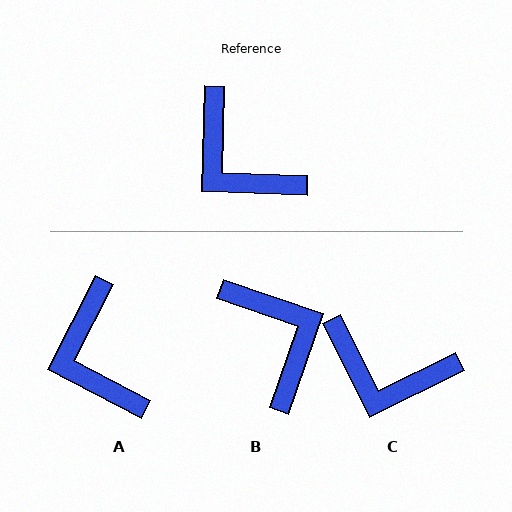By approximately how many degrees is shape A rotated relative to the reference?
Approximately 25 degrees clockwise.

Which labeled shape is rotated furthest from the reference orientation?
B, about 163 degrees away.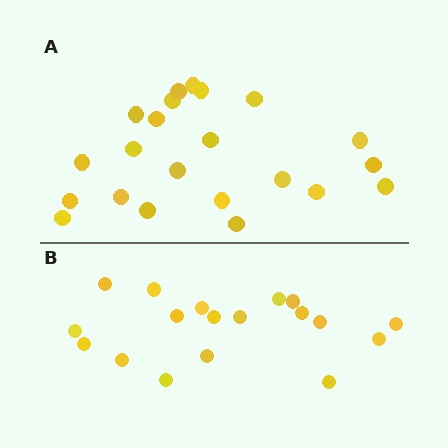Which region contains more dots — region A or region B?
Region A (the top region) has more dots.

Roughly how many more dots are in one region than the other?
Region A has about 4 more dots than region B.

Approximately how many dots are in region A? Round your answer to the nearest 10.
About 20 dots. (The exact count is 22, which rounds to 20.)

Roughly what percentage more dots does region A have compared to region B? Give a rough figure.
About 20% more.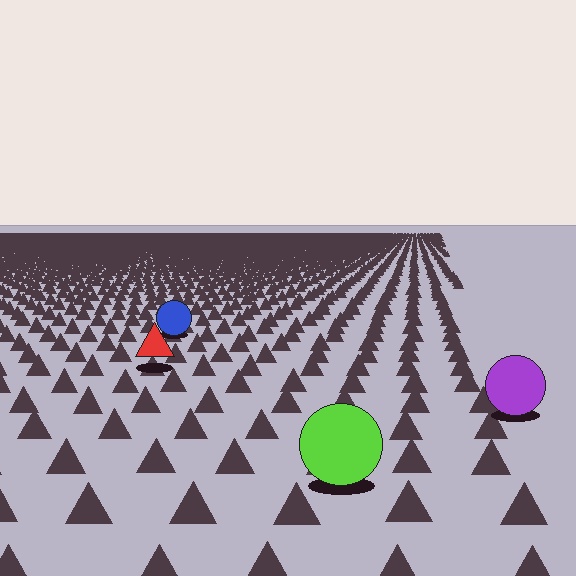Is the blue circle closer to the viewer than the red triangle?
No. The red triangle is closer — you can tell from the texture gradient: the ground texture is coarser near it.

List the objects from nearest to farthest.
From nearest to farthest: the lime circle, the purple circle, the red triangle, the blue circle.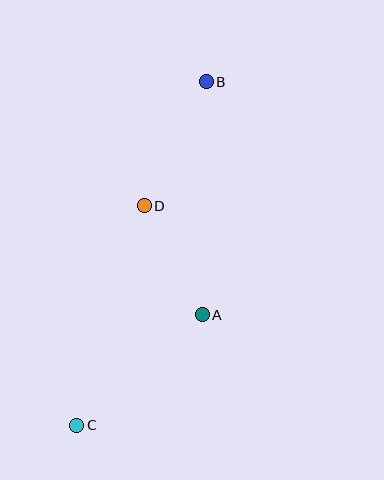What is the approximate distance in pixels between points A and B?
The distance between A and B is approximately 233 pixels.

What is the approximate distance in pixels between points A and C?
The distance between A and C is approximately 167 pixels.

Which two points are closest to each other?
Points A and D are closest to each other.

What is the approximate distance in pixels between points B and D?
The distance between B and D is approximately 139 pixels.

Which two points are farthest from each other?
Points B and C are farthest from each other.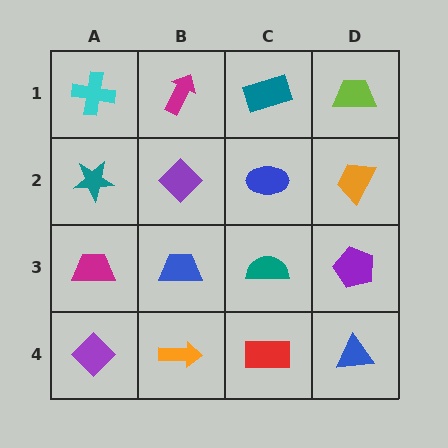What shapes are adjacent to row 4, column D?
A purple pentagon (row 3, column D), a red rectangle (row 4, column C).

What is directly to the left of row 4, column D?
A red rectangle.